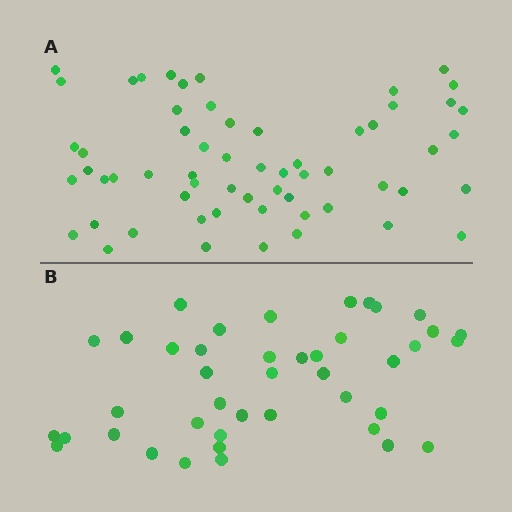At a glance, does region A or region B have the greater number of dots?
Region A (the top region) has more dots.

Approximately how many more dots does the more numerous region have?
Region A has approximately 20 more dots than region B.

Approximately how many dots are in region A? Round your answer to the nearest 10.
About 60 dots.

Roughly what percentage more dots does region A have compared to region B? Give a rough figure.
About 45% more.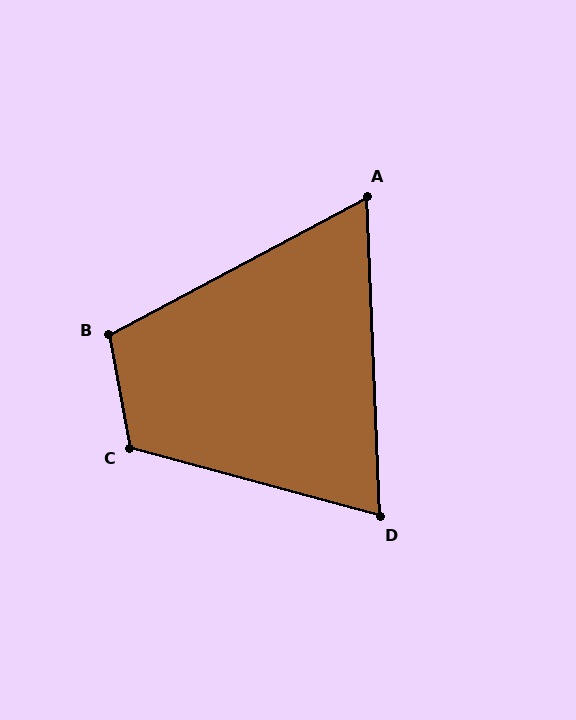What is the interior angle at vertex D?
Approximately 72 degrees (acute).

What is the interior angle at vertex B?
Approximately 108 degrees (obtuse).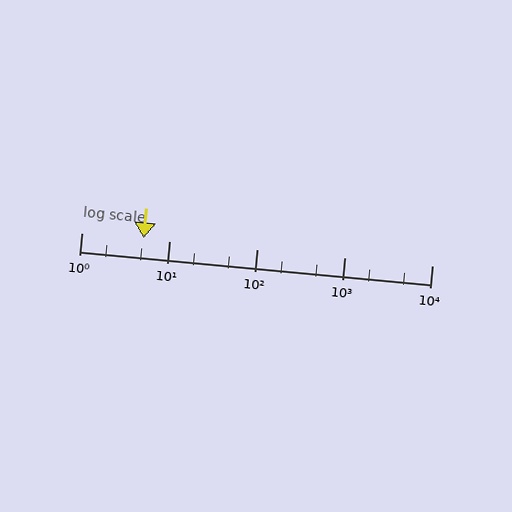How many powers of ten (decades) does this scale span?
The scale spans 4 decades, from 1 to 10000.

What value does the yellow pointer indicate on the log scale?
The pointer indicates approximately 5.1.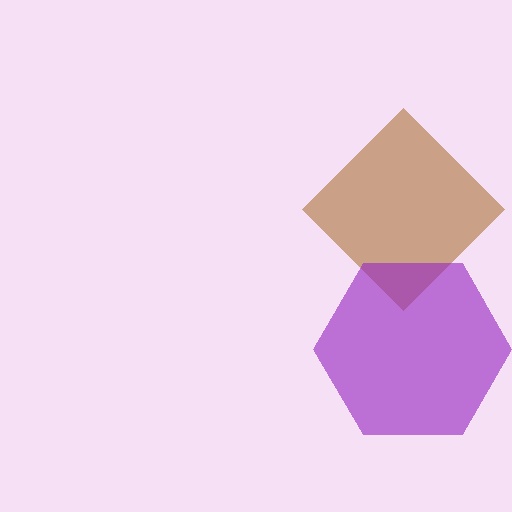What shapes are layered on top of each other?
The layered shapes are: a brown diamond, a purple hexagon.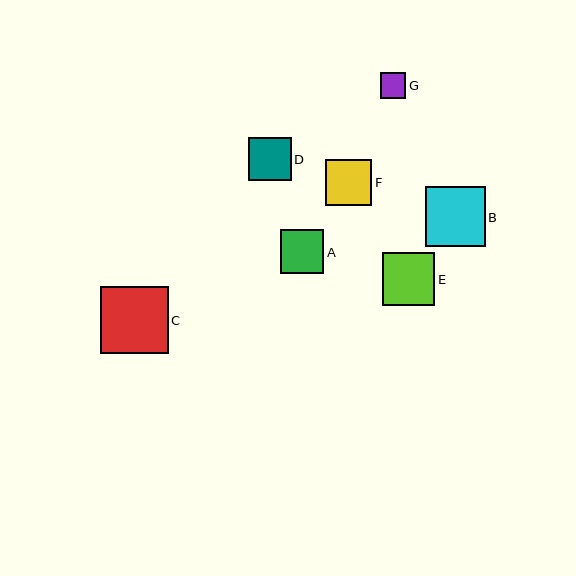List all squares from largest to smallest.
From largest to smallest: C, B, E, F, A, D, G.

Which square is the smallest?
Square G is the smallest with a size of approximately 26 pixels.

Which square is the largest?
Square C is the largest with a size of approximately 68 pixels.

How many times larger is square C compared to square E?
Square C is approximately 1.3 times the size of square E.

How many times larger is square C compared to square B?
Square C is approximately 1.1 times the size of square B.